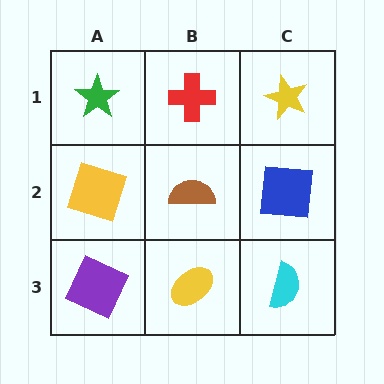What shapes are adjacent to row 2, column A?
A green star (row 1, column A), a purple square (row 3, column A), a brown semicircle (row 2, column B).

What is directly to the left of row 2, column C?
A brown semicircle.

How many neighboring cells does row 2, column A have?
3.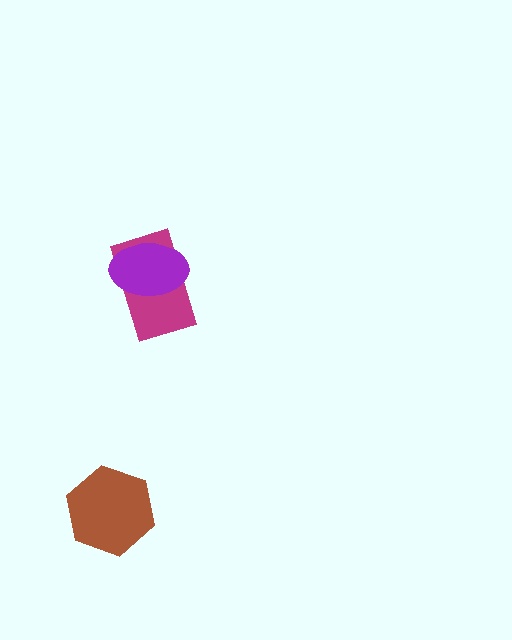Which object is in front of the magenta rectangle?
The purple ellipse is in front of the magenta rectangle.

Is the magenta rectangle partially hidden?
Yes, it is partially covered by another shape.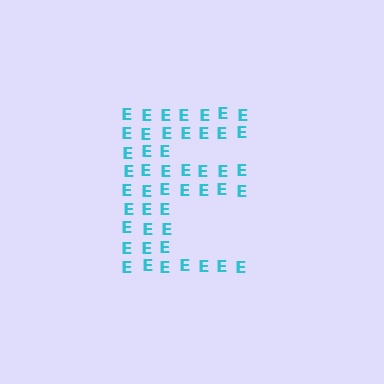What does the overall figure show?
The overall figure shows the letter E.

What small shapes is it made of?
It is made of small letter E's.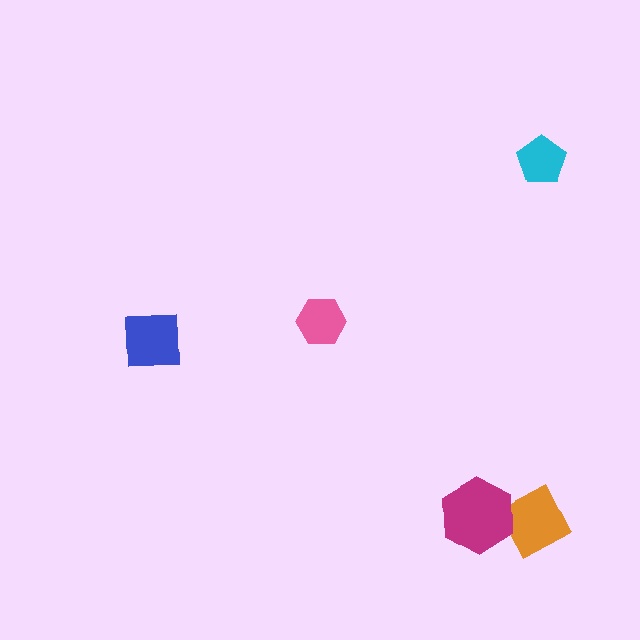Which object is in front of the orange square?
The magenta hexagon is in front of the orange square.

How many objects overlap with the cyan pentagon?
0 objects overlap with the cyan pentagon.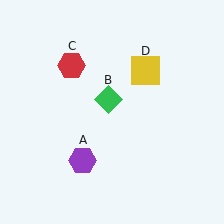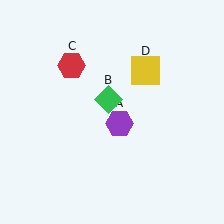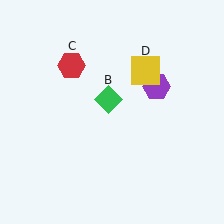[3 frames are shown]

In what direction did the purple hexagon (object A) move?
The purple hexagon (object A) moved up and to the right.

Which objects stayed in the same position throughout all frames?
Green diamond (object B) and red hexagon (object C) and yellow square (object D) remained stationary.